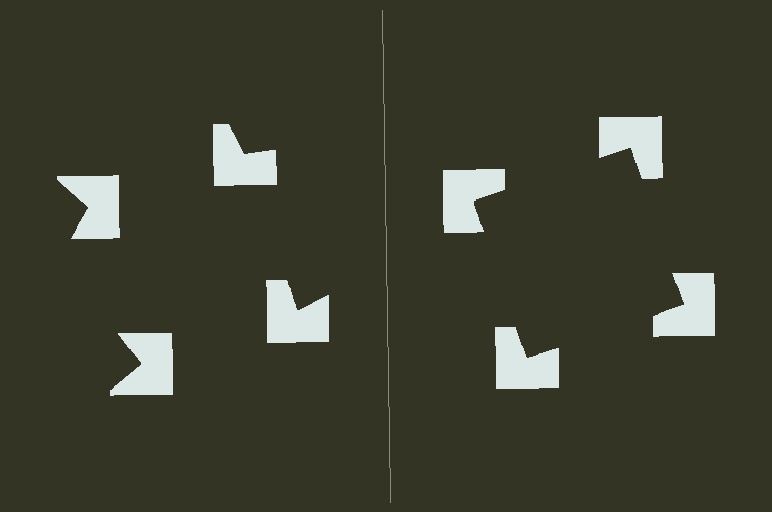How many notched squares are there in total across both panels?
8 — 4 on each side.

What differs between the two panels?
The notched squares are positioned identically on both sides; only the wedge orientations differ. On the right they align to a square; on the left they are misaligned.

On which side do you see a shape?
An illusory square appears on the right side. On the left side the wedge cuts are rotated, so no coherent shape forms.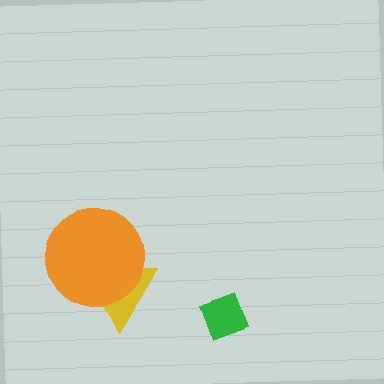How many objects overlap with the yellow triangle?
1 object overlaps with the yellow triangle.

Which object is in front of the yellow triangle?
The orange circle is in front of the yellow triangle.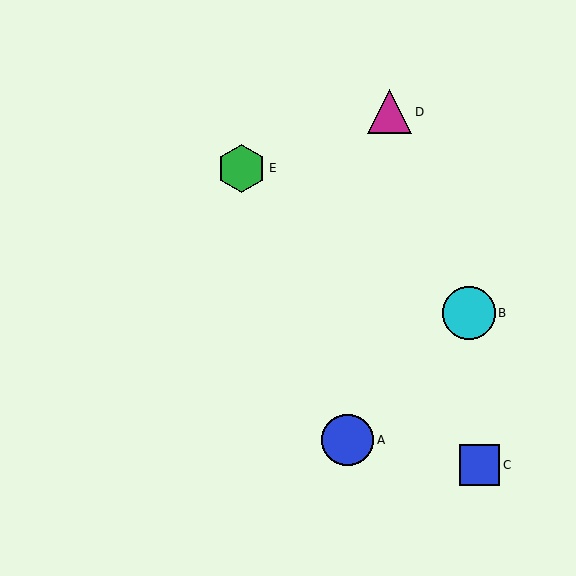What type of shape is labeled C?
Shape C is a blue square.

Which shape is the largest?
The cyan circle (labeled B) is the largest.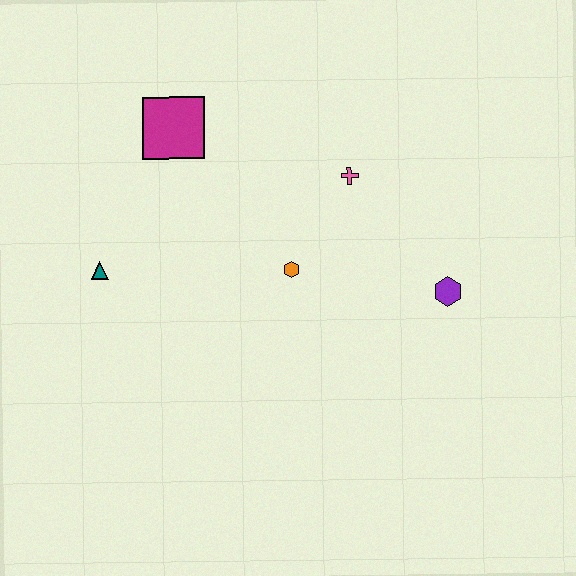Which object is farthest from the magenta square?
The purple hexagon is farthest from the magenta square.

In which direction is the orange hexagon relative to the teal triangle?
The orange hexagon is to the right of the teal triangle.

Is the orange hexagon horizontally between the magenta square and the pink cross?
Yes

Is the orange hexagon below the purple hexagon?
No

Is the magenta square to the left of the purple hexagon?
Yes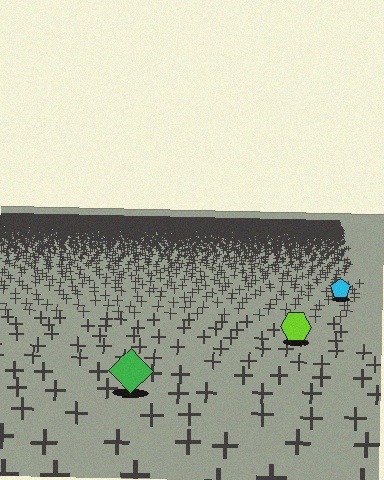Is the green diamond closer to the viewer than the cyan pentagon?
Yes. The green diamond is closer — you can tell from the texture gradient: the ground texture is coarser near it.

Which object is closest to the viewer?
The green diamond is closest. The texture marks near it are larger and more spread out.